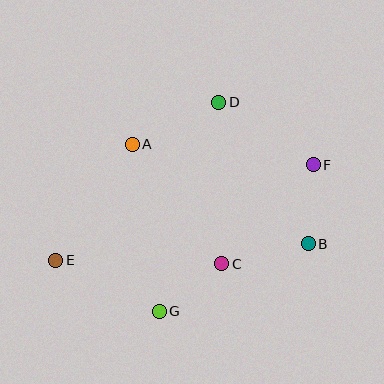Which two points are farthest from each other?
Points E and F are farthest from each other.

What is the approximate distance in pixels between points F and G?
The distance between F and G is approximately 213 pixels.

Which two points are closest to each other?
Points C and G are closest to each other.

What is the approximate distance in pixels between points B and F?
The distance between B and F is approximately 79 pixels.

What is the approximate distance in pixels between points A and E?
The distance between A and E is approximately 139 pixels.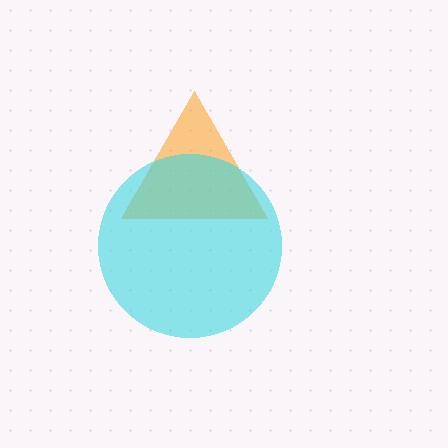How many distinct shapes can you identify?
There are 2 distinct shapes: an orange triangle, a cyan circle.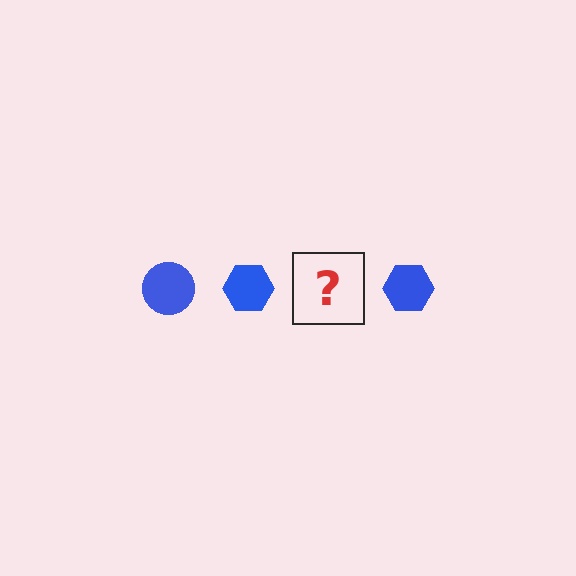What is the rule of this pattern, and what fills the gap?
The rule is that the pattern cycles through circle, hexagon shapes in blue. The gap should be filled with a blue circle.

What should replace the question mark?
The question mark should be replaced with a blue circle.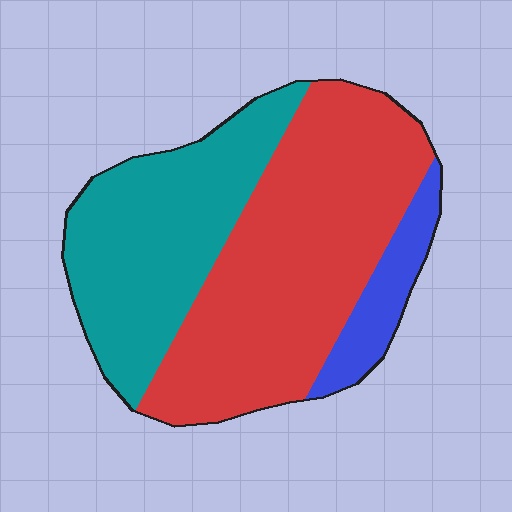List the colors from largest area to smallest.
From largest to smallest: red, teal, blue.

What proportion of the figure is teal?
Teal takes up between a quarter and a half of the figure.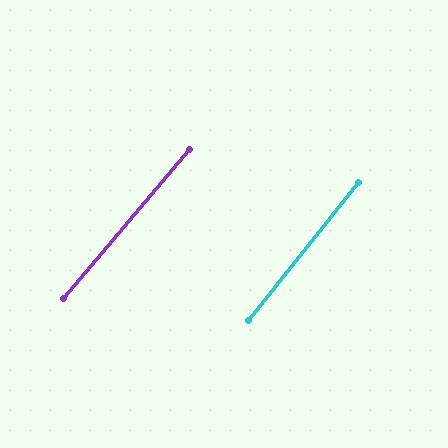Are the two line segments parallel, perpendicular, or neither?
Parallel — their directions differ by only 1.5°.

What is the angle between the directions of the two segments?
Approximately 2 degrees.